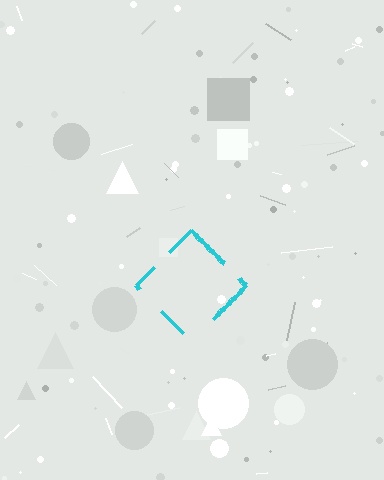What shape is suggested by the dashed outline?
The dashed outline suggests a diamond.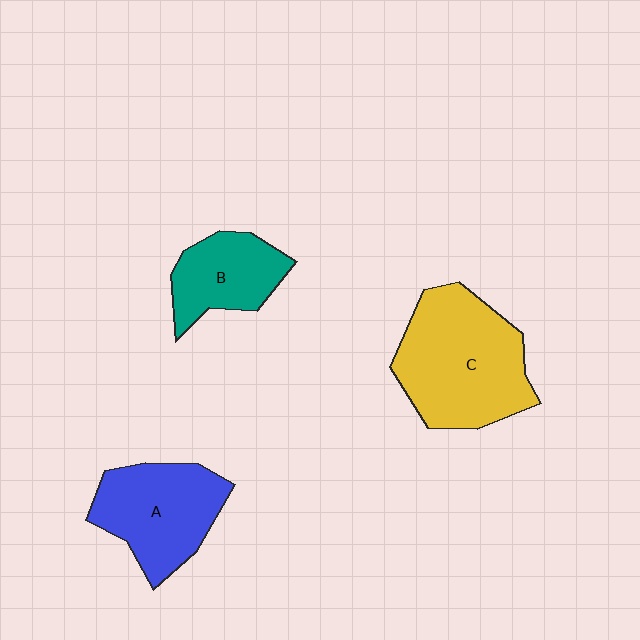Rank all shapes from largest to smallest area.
From largest to smallest: C (yellow), A (blue), B (teal).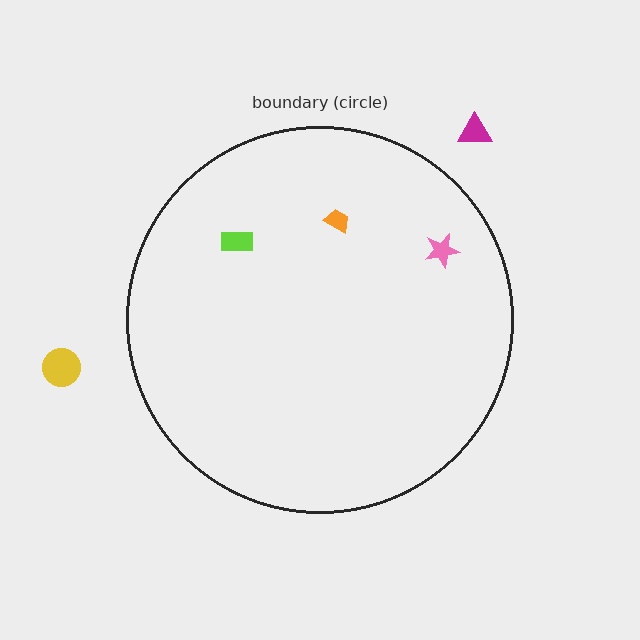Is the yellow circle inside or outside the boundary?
Outside.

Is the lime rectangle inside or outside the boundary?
Inside.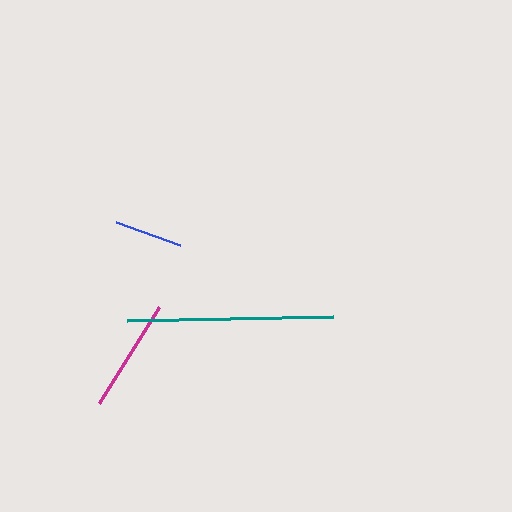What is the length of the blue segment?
The blue segment is approximately 68 pixels long.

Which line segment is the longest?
The teal line is the longest at approximately 207 pixels.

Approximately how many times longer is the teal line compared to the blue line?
The teal line is approximately 3.0 times the length of the blue line.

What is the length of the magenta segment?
The magenta segment is approximately 113 pixels long.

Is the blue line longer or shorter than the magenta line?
The magenta line is longer than the blue line.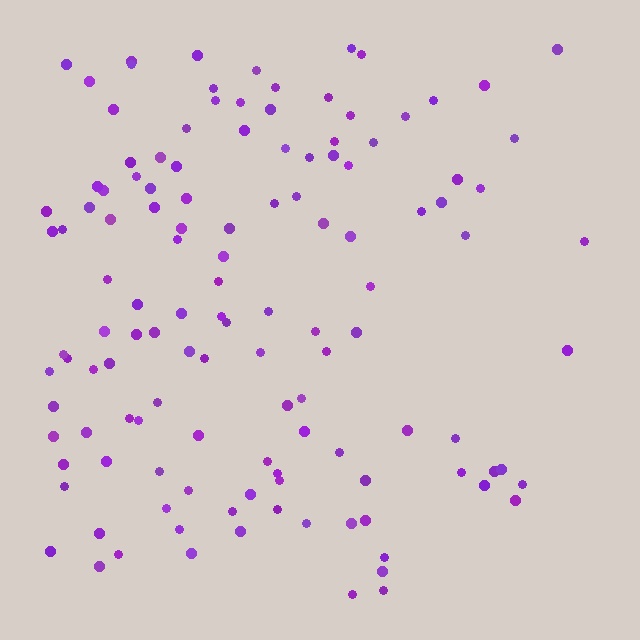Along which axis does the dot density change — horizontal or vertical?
Horizontal.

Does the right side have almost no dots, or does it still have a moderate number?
Still a moderate number, just noticeably fewer than the left.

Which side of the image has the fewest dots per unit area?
The right.